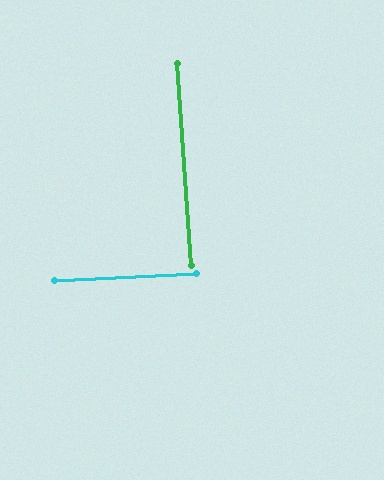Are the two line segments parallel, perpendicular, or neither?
Perpendicular — they meet at approximately 89°.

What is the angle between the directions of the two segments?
Approximately 89 degrees.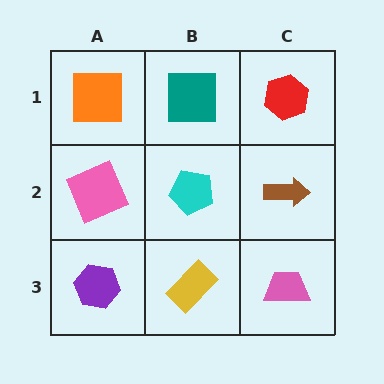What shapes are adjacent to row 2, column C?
A red hexagon (row 1, column C), a pink trapezoid (row 3, column C), a cyan pentagon (row 2, column B).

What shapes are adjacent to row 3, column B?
A cyan pentagon (row 2, column B), a purple hexagon (row 3, column A), a pink trapezoid (row 3, column C).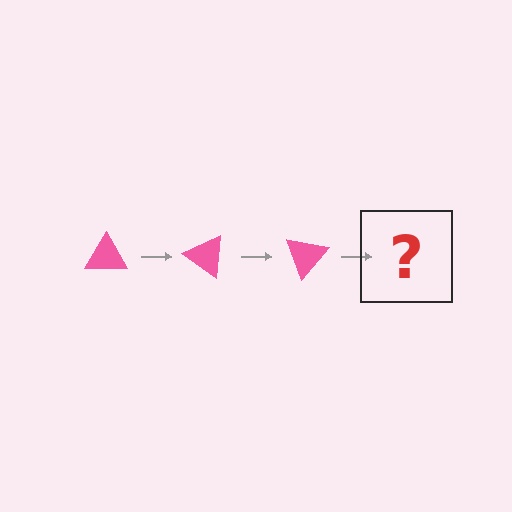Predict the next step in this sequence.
The next step is a pink triangle rotated 105 degrees.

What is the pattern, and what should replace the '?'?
The pattern is that the triangle rotates 35 degrees each step. The '?' should be a pink triangle rotated 105 degrees.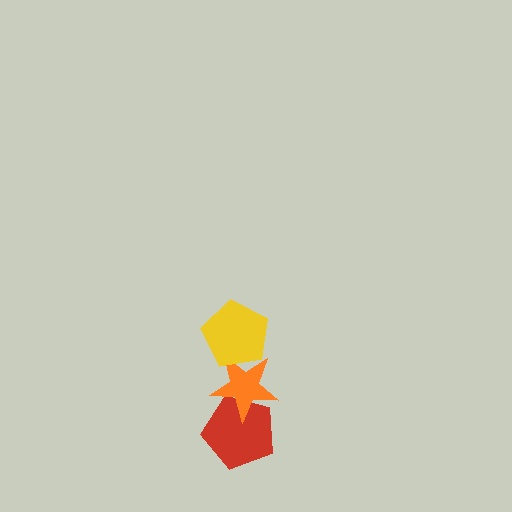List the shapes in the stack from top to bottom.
From top to bottom: the yellow pentagon, the orange star, the red pentagon.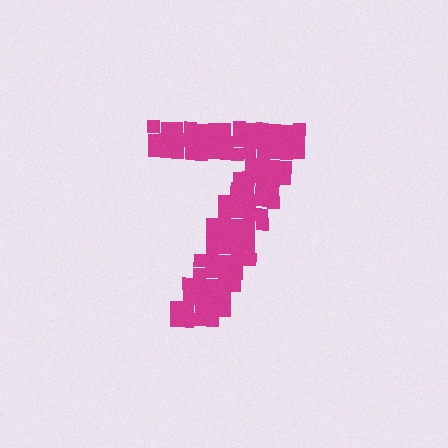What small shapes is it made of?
It is made of small squares.